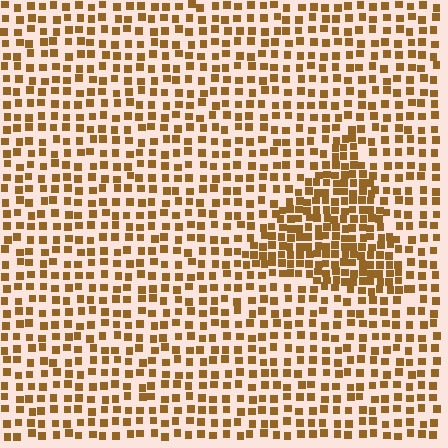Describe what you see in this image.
The image contains small brown elements arranged at two different densities. A triangle-shaped region is visible where the elements are more densely packed than the surrounding area.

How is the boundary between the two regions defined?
The boundary is defined by a change in element density (approximately 1.9x ratio). All elements are the same color, size, and shape.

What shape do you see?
I see a triangle.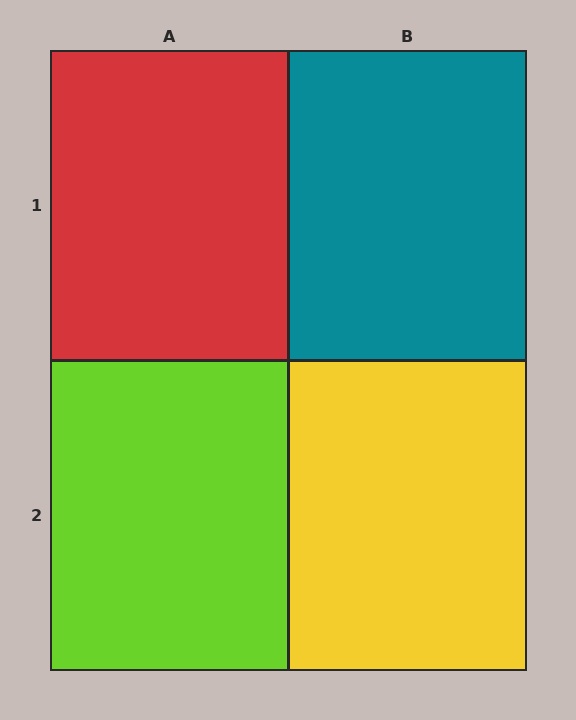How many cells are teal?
1 cell is teal.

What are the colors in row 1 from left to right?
Red, teal.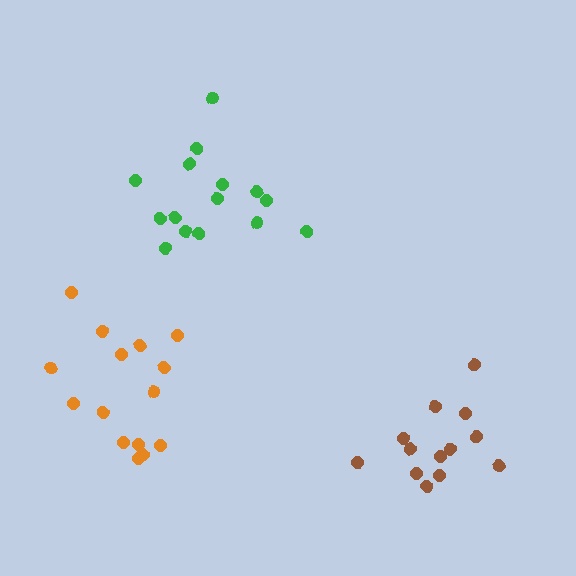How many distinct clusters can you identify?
There are 3 distinct clusters.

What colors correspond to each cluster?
The clusters are colored: brown, orange, green.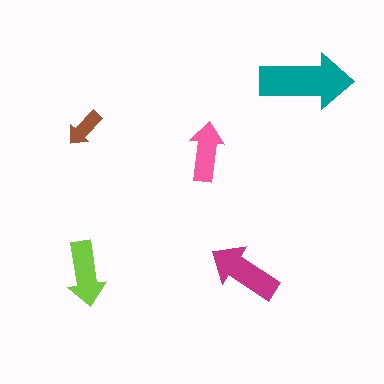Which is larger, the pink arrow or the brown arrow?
The pink one.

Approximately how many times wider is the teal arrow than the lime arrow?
About 1.5 times wider.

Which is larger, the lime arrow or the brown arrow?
The lime one.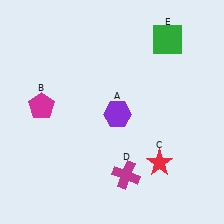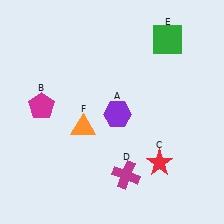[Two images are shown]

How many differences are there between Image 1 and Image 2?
There is 1 difference between the two images.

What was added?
An orange triangle (F) was added in Image 2.